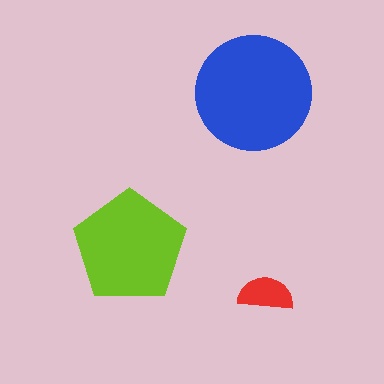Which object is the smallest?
The red semicircle.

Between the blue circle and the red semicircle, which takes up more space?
The blue circle.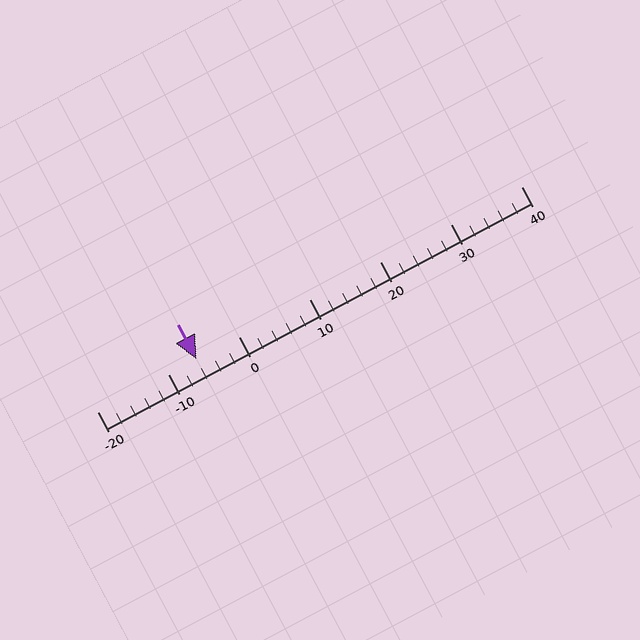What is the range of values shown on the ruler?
The ruler shows values from -20 to 40.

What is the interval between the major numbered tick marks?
The major tick marks are spaced 10 units apart.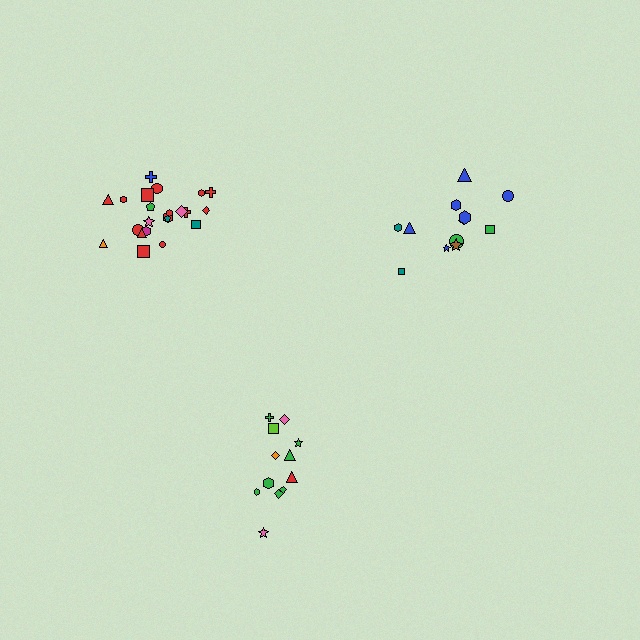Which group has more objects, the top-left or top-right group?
The top-left group.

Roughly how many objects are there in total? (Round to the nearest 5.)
Roughly 45 objects in total.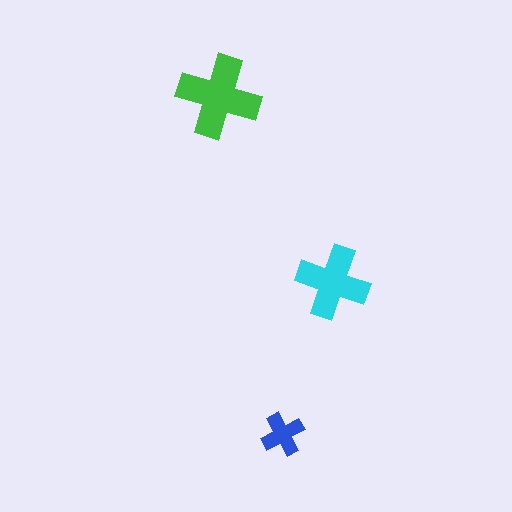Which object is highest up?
The green cross is topmost.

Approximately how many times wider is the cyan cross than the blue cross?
About 1.5 times wider.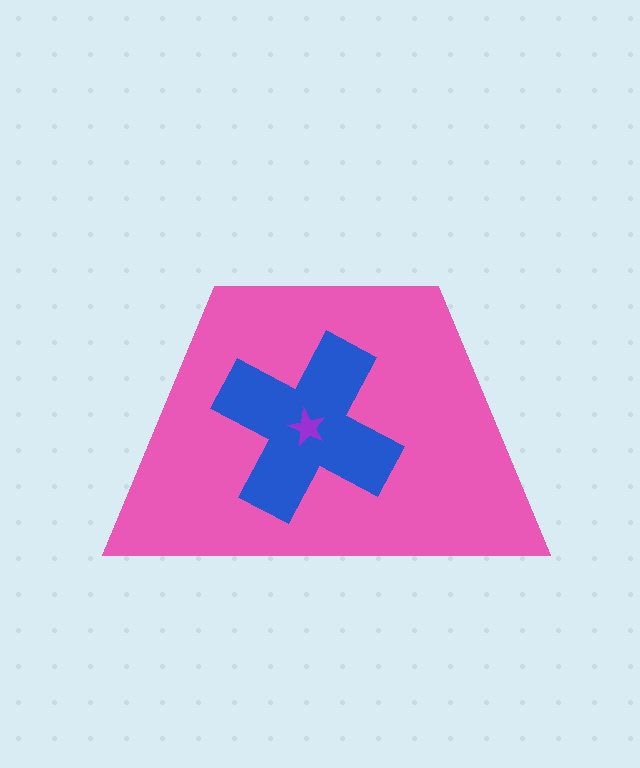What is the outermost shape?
The pink trapezoid.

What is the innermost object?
The purple star.